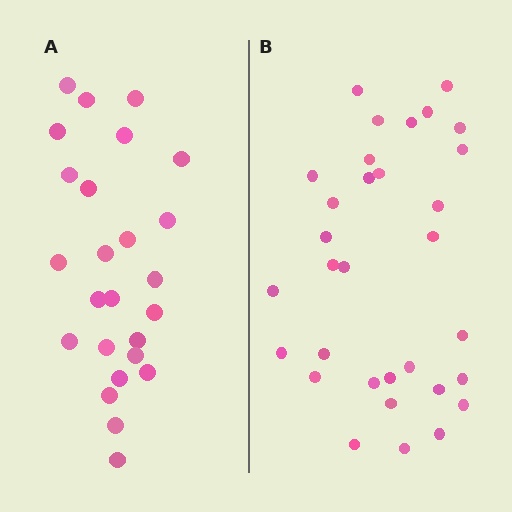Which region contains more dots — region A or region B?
Region B (the right region) has more dots.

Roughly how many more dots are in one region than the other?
Region B has roughly 8 or so more dots than region A.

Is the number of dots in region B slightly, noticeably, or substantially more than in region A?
Region B has noticeably more, but not dramatically so. The ratio is roughly 1.3 to 1.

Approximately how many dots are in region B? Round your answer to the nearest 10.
About 30 dots. (The exact count is 32, which rounds to 30.)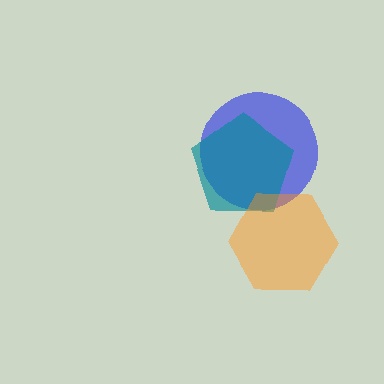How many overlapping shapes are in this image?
There are 3 overlapping shapes in the image.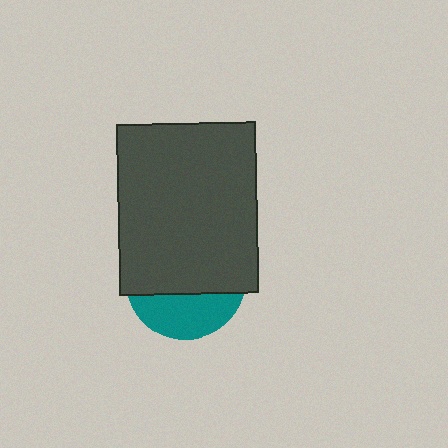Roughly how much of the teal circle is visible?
A small part of it is visible (roughly 34%).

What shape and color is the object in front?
The object in front is a dark gray rectangle.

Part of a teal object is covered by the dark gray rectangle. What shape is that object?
It is a circle.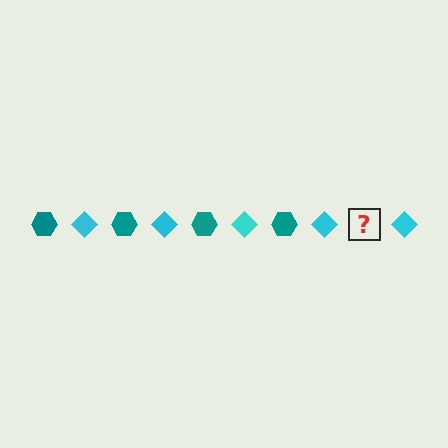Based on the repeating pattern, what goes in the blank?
The blank should be a teal hexagon.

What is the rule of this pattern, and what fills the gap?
The rule is that the pattern alternates between teal hexagon and cyan diamond. The gap should be filled with a teal hexagon.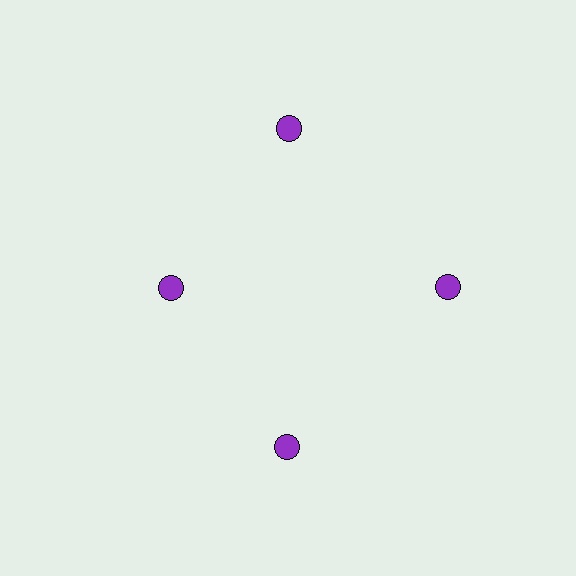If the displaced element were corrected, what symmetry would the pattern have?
It would have 4-fold rotational symmetry — the pattern would map onto itself every 90 degrees.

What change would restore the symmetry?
The symmetry would be restored by moving it outward, back onto the ring so that all 4 circles sit at equal angles and equal distance from the center.